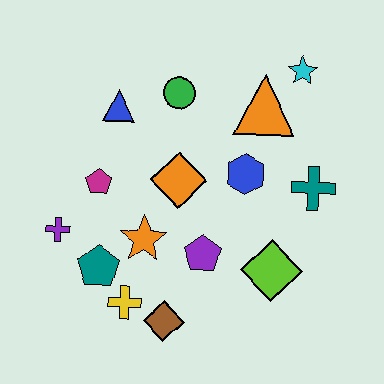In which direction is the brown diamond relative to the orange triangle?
The brown diamond is below the orange triangle.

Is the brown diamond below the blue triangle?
Yes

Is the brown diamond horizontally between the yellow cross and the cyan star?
Yes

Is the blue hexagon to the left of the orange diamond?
No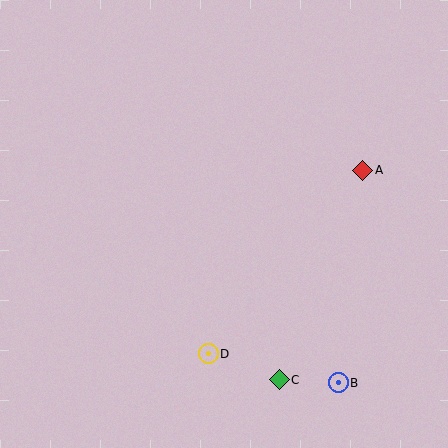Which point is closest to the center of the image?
Point D at (208, 354) is closest to the center.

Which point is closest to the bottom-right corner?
Point B is closest to the bottom-right corner.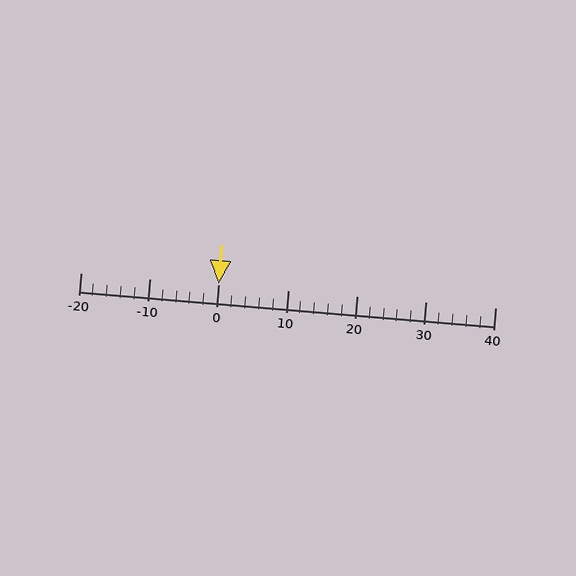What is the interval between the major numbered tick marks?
The major tick marks are spaced 10 units apart.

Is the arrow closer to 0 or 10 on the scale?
The arrow is closer to 0.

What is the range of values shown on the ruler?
The ruler shows values from -20 to 40.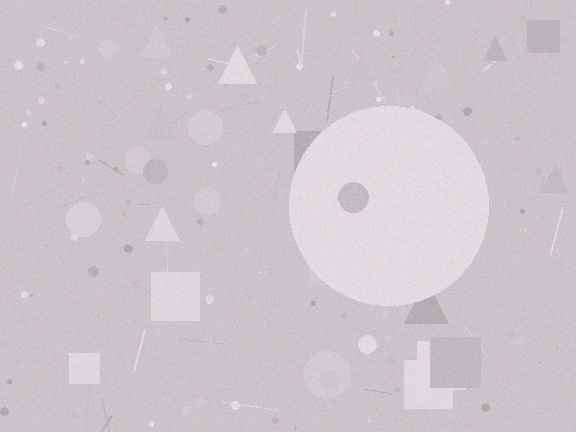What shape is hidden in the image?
A circle is hidden in the image.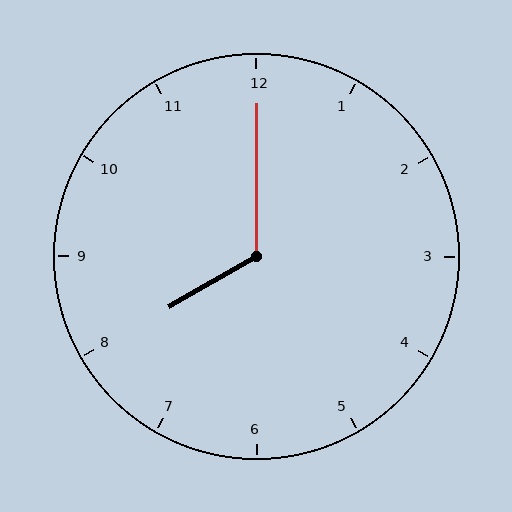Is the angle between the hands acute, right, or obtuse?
It is obtuse.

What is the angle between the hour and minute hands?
Approximately 120 degrees.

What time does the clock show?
8:00.